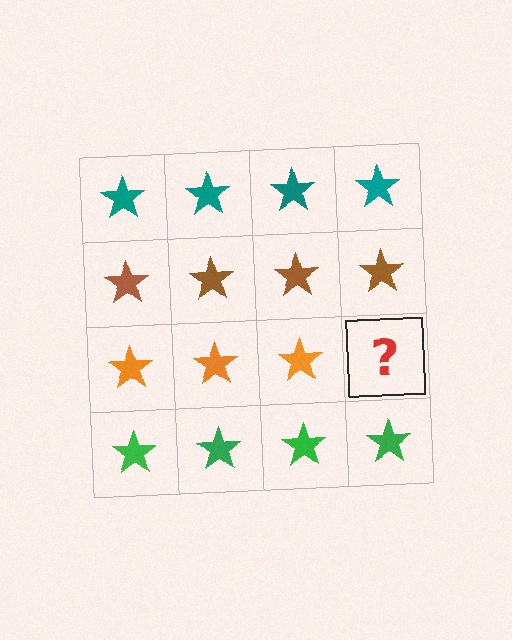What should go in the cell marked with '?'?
The missing cell should contain an orange star.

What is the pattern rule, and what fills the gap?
The rule is that each row has a consistent color. The gap should be filled with an orange star.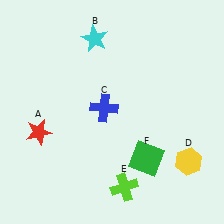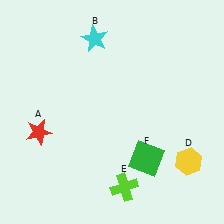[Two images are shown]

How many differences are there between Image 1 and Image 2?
There is 1 difference between the two images.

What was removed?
The blue cross (C) was removed in Image 2.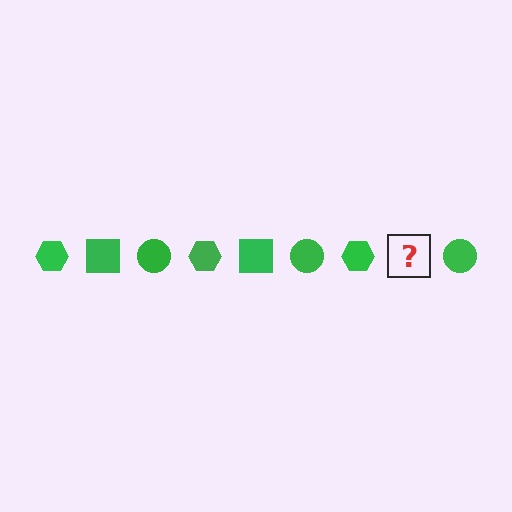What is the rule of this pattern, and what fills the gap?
The rule is that the pattern cycles through hexagon, square, circle shapes in green. The gap should be filled with a green square.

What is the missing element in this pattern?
The missing element is a green square.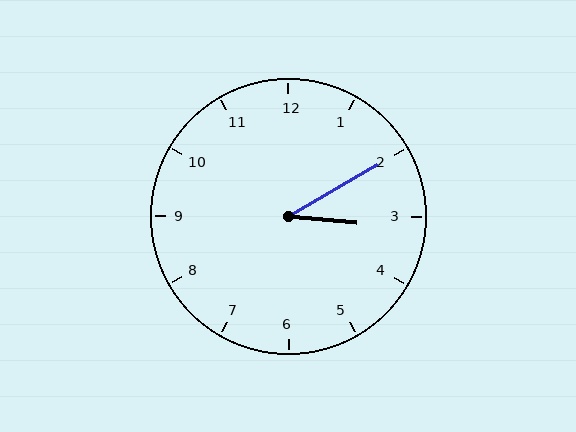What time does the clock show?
3:10.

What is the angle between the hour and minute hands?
Approximately 35 degrees.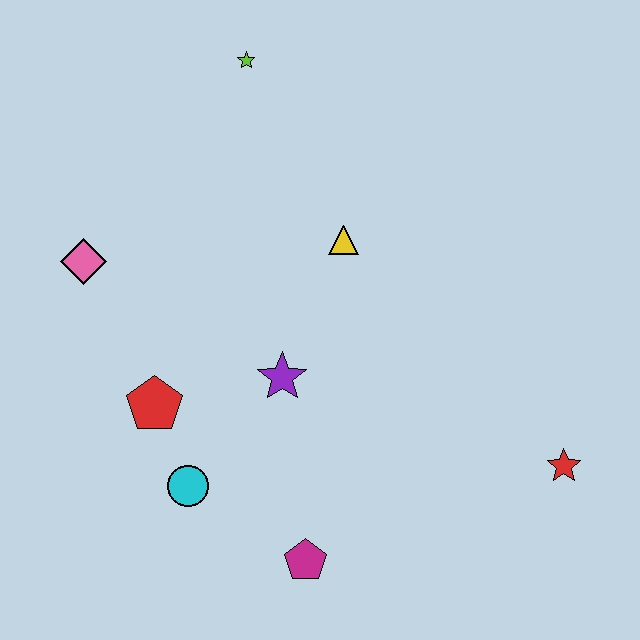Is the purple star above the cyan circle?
Yes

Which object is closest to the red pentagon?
The cyan circle is closest to the red pentagon.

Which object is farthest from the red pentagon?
The red star is farthest from the red pentagon.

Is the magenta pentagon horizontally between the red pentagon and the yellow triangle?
Yes